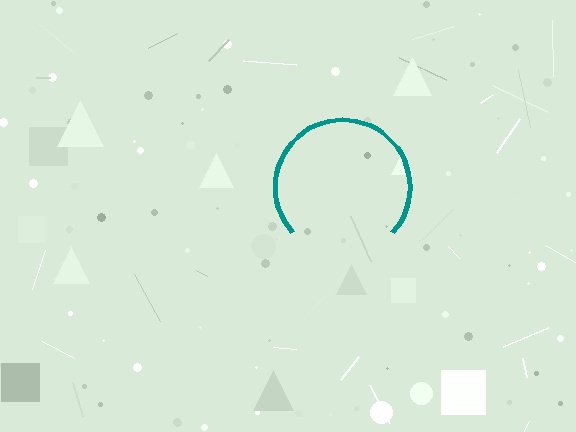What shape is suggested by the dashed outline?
The dashed outline suggests a circle.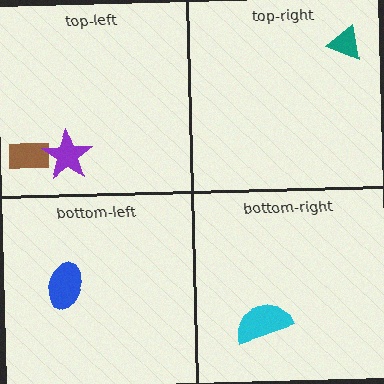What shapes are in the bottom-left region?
The blue ellipse.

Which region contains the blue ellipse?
The bottom-left region.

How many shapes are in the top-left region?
2.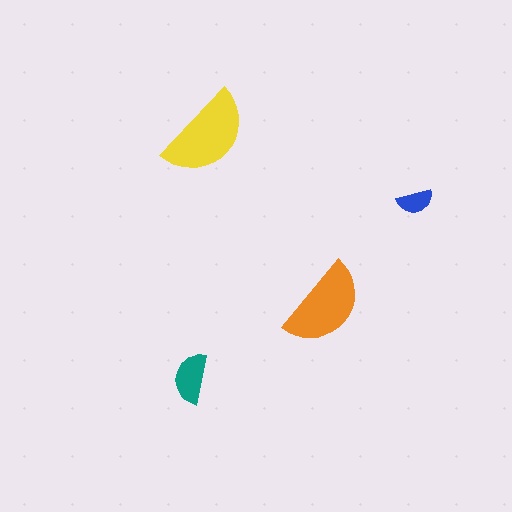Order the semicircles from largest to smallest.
the yellow one, the orange one, the teal one, the blue one.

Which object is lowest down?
The teal semicircle is bottommost.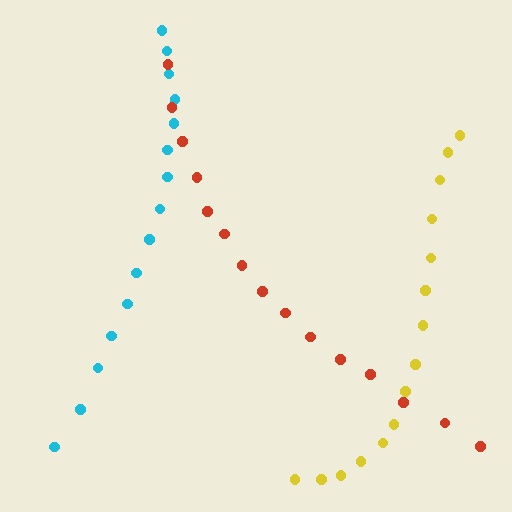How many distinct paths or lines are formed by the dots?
There are 3 distinct paths.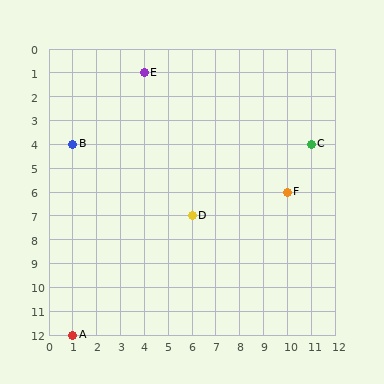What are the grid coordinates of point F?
Point F is at grid coordinates (10, 6).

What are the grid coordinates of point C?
Point C is at grid coordinates (11, 4).